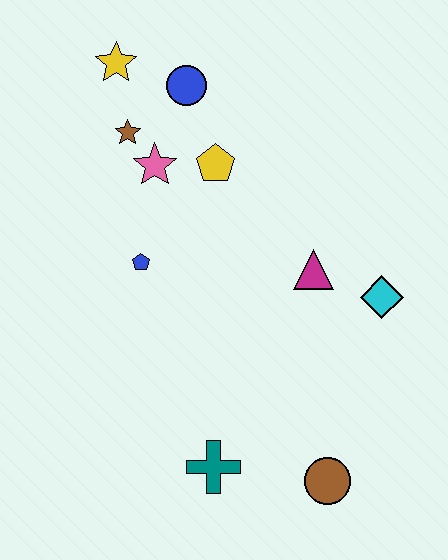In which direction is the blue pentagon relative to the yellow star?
The blue pentagon is below the yellow star.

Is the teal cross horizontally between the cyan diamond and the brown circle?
No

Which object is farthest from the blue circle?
The brown circle is farthest from the blue circle.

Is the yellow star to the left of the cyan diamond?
Yes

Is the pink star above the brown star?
No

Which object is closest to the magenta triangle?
The cyan diamond is closest to the magenta triangle.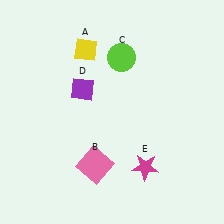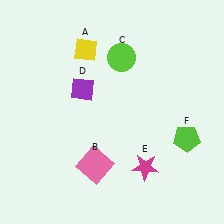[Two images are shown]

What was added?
A lime pentagon (F) was added in Image 2.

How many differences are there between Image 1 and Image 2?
There is 1 difference between the two images.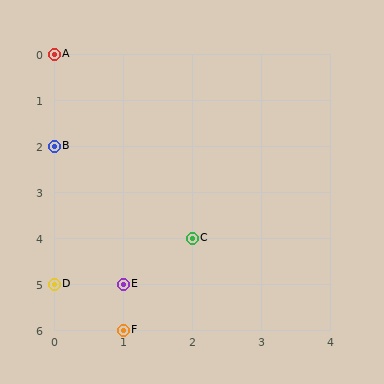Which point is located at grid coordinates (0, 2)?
Point B is at (0, 2).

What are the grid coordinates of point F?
Point F is at grid coordinates (1, 6).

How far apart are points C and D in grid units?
Points C and D are 2 columns and 1 row apart (about 2.2 grid units diagonally).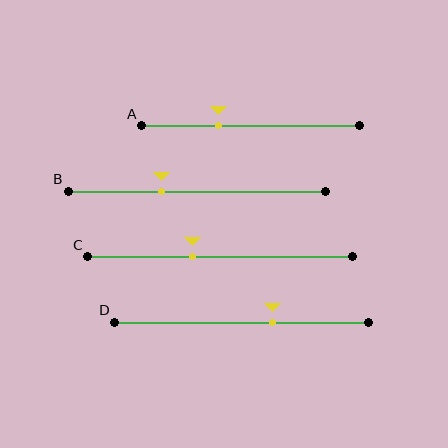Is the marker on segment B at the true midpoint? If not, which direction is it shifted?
No, the marker on segment B is shifted to the left by about 14% of the segment length.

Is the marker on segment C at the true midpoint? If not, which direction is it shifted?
No, the marker on segment C is shifted to the left by about 10% of the segment length.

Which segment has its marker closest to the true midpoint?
Segment C has its marker closest to the true midpoint.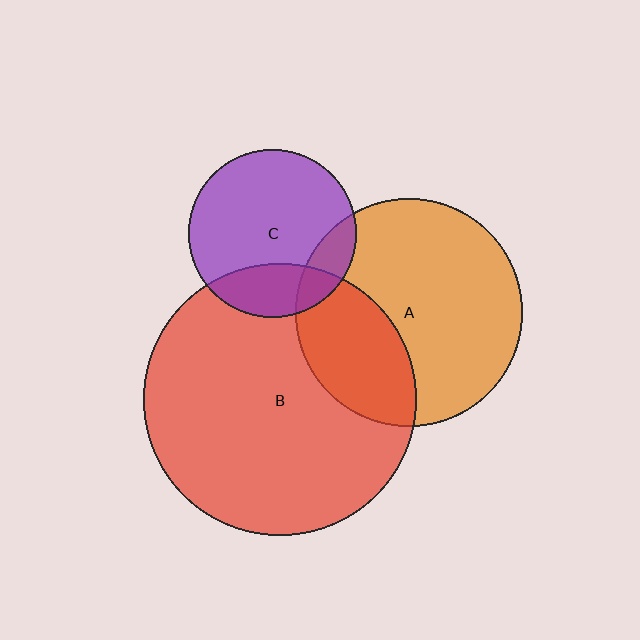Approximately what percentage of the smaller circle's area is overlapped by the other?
Approximately 15%.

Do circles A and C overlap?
Yes.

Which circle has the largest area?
Circle B (red).